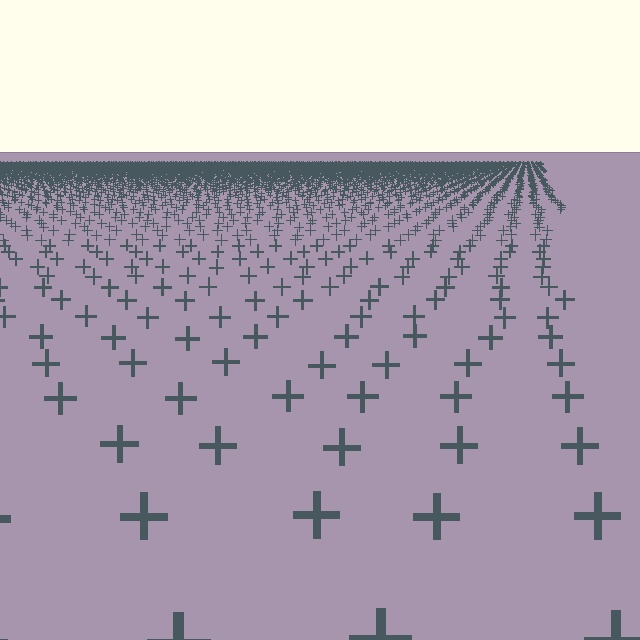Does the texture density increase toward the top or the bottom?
Density increases toward the top.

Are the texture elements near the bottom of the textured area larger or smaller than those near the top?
Larger. Near the bottom, elements are closer to the viewer and appear at a bigger on-screen size.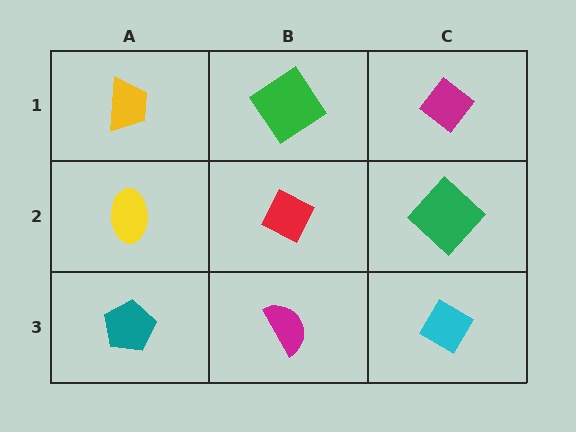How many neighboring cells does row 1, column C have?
2.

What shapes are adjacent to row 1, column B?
A red diamond (row 2, column B), a yellow trapezoid (row 1, column A), a magenta diamond (row 1, column C).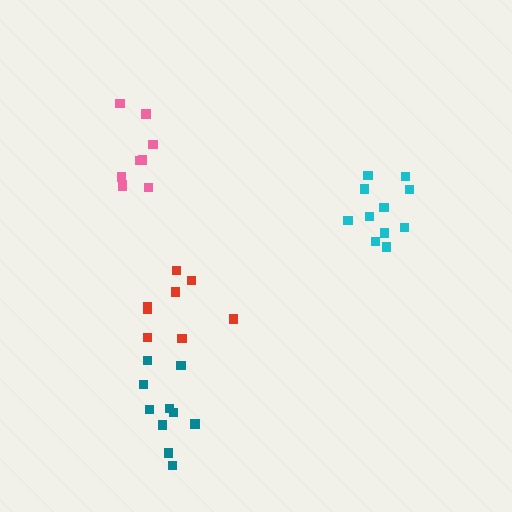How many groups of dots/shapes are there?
There are 4 groups.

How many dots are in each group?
Group 1: 11 dots, Group 2: 10 dots, Group 3: 8 dots, Group 4: 9 dots (38 total).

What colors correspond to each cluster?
The clusters are colored: cyan, teal, red, pink.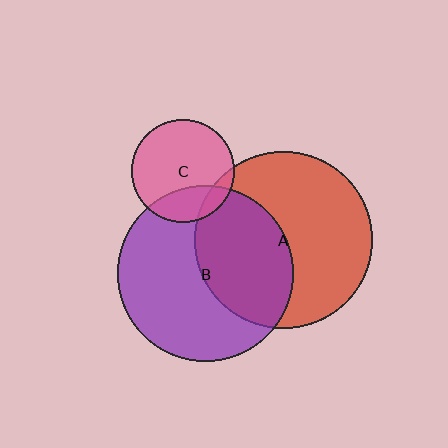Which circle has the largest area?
Circle A (red).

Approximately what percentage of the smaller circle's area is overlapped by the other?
Approximately 10%.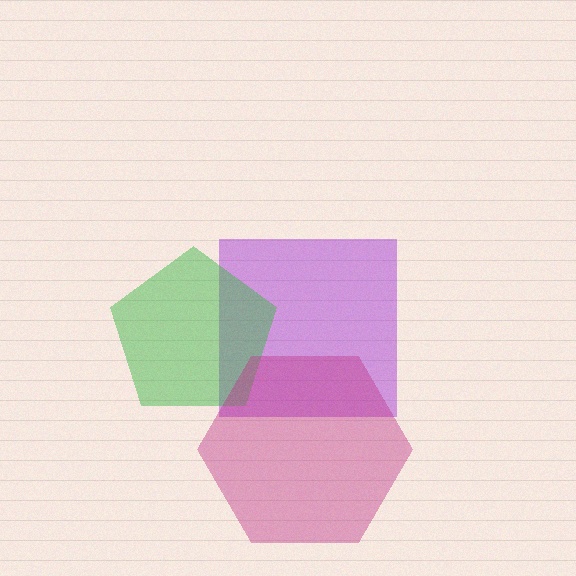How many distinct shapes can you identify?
There are 3 distinct shapes: a purple square, a green pentagon, a magenta hexagon.